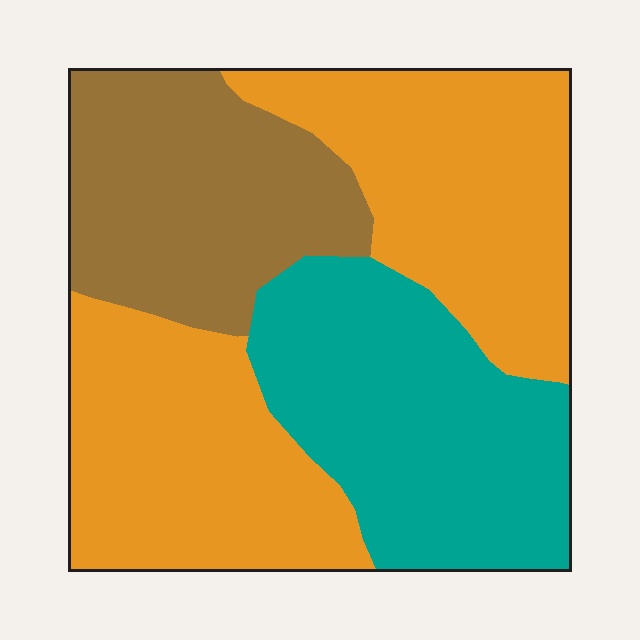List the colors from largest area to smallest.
From largest to smallest: orange, teal, brown.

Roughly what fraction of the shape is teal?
Teal takes up about one quarter (1/4) of the shape.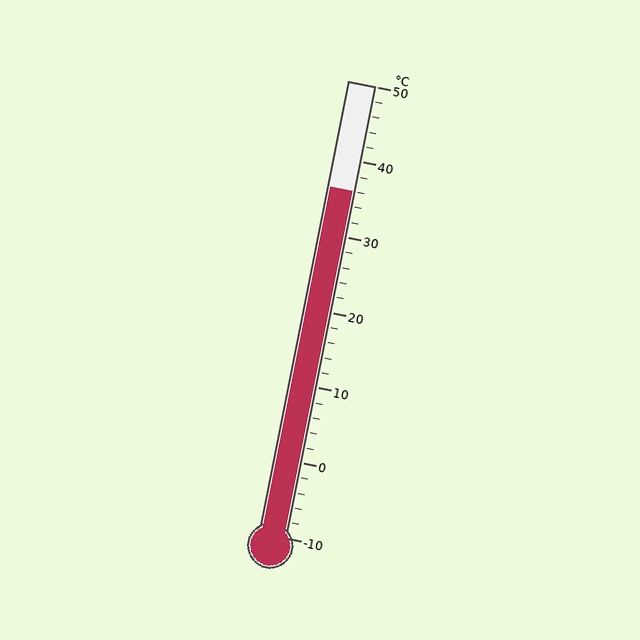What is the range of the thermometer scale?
The thermometer scale ranges from -10°C to 50°C.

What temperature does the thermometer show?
The thermometer shows approximately 36°C.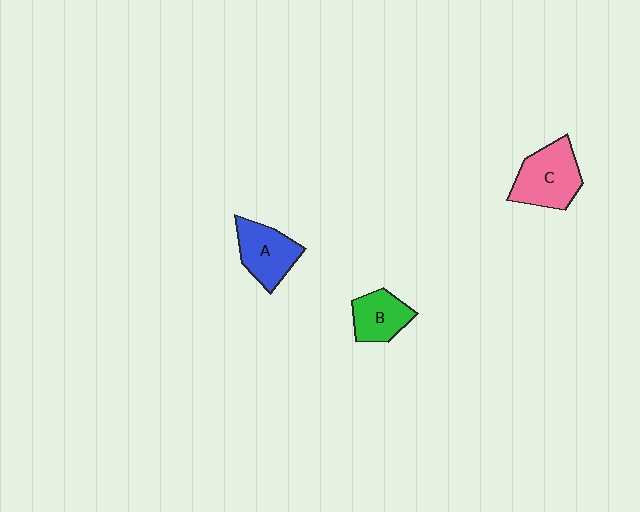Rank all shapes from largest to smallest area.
From largest to smallest: C (pink), A (blue), B (green).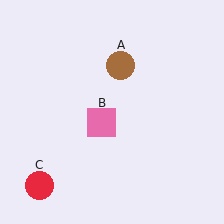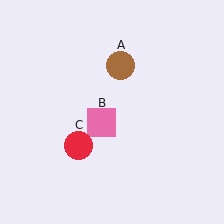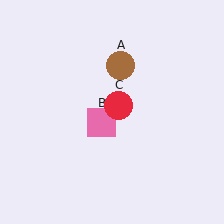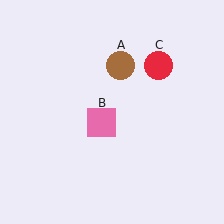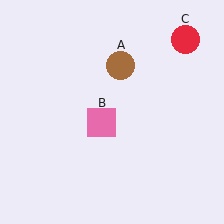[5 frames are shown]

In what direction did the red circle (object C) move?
The red circle (object C) moved up and to the right.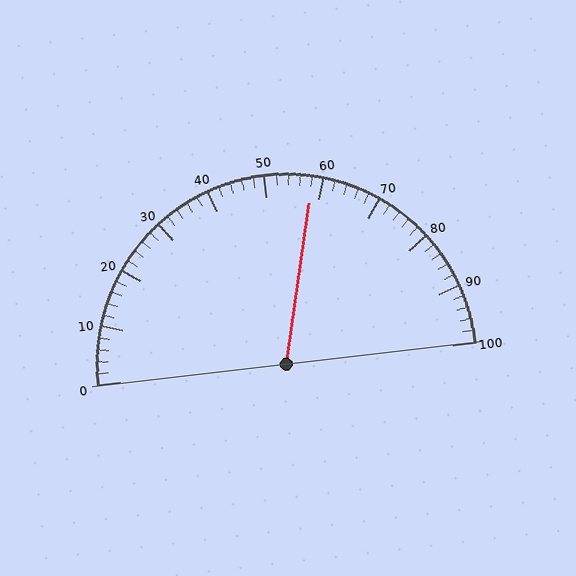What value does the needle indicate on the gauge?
The needle indicates approximately 58.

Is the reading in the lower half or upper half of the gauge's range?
The reading is in the upper half of the range (0 to 100).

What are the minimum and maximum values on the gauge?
The gauge ranges from 0 to 100.